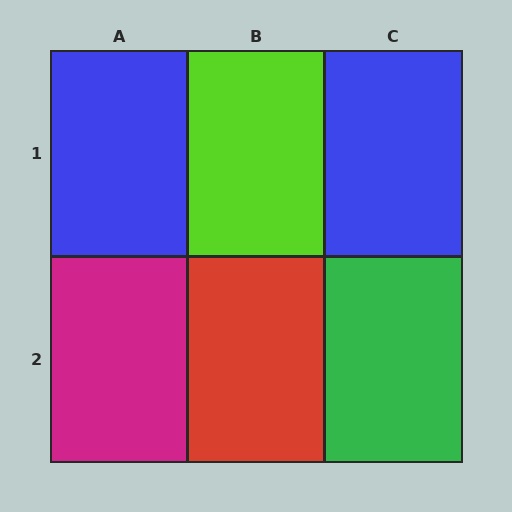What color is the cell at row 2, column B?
Red.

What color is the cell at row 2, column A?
Magenta.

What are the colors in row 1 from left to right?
Blue, lime, blue.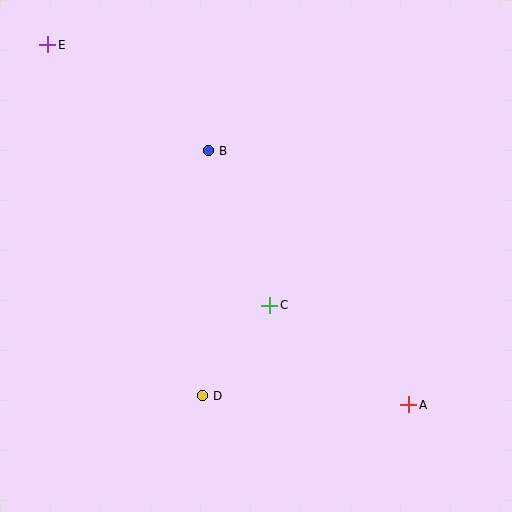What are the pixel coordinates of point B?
Point B is at (209, 151).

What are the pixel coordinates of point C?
Point C is at (270, 305).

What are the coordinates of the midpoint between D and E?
The midpoint between D and E is at (125, 220).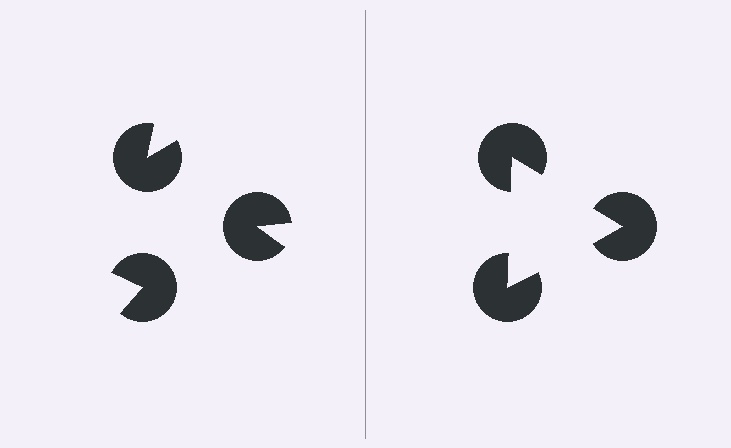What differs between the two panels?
The pac-man discs are positioned identically on both sides; only the wedge orientations differ. On the right they align to a triangle; on the left they are misaligned.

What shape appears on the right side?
An illusory triangle.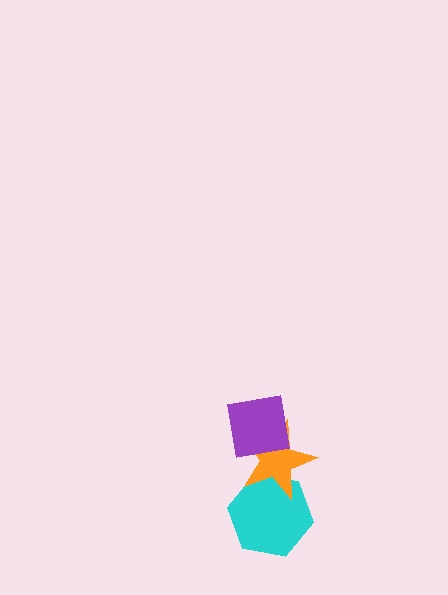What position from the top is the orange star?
The orange star is 2nd from the top.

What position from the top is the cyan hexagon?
The cyan hexagon is 3rd from the top.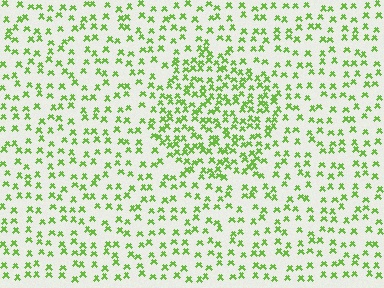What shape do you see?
I see a circle.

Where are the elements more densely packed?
The elements are more densely packed inside the circle boundary.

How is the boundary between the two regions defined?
The boundary is defined by a change in element density (approximately 1.9x ratio). All elements are the same color, size, and shape.